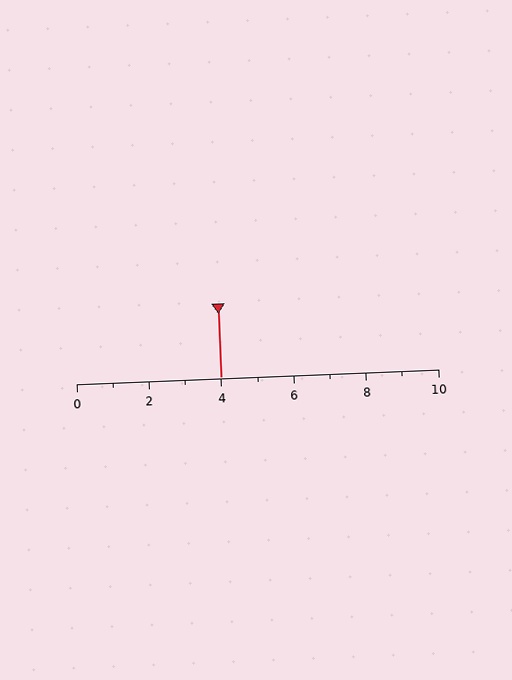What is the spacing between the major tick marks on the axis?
The major ticks are spaced 2 apart.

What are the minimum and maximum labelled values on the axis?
The axis runs from 0 to 10.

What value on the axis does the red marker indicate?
The marker indicates approximately 4.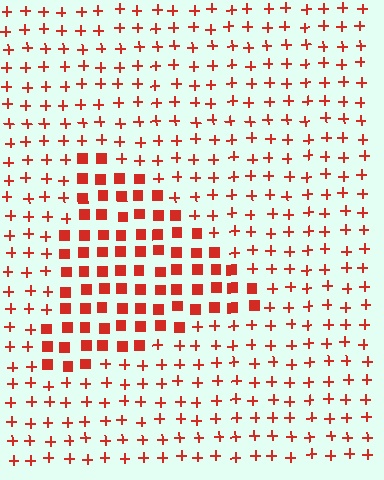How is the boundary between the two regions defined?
The boundary is defined by a change in element shape: squares inside vs. plus signs outside. All elements share the same color and spacing.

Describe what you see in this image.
The image is filled with small red elements arranged in a uniform grid. A triangle-shaped region contains squares, while the surrounding area contains plus signs. The boundary is defined purely by the change in element shape.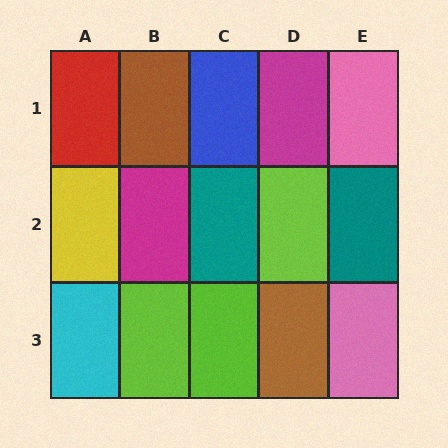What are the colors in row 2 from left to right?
Yellow, magenta, teal, lime, teal.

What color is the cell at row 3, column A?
Cyan.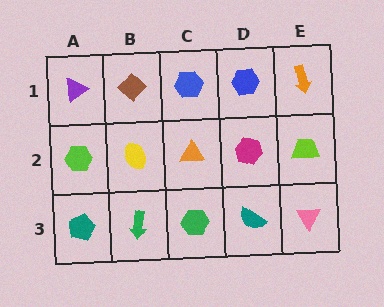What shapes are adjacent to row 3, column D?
A magenta hexagon (row 2, column D), a green hexagon (row 3, column C), a pink triangle (row 3, column E).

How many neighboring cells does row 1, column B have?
3.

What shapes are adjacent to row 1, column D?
A magenta hexagon (row 2, column D), a blue hexagon (row 1, column C), an orange arrow (row 1, column E).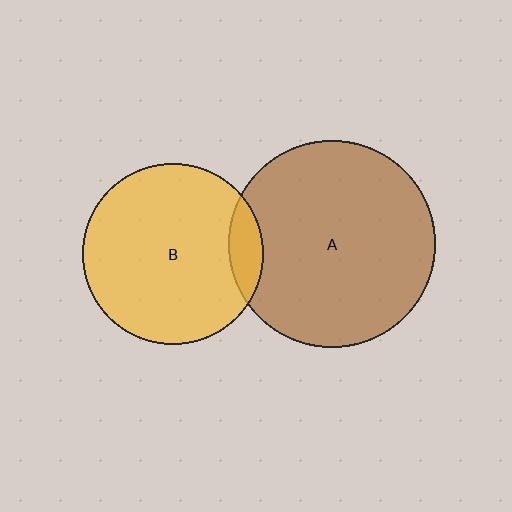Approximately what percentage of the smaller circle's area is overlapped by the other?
Approximately 10%.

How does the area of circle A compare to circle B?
Approximately 1.3 times.